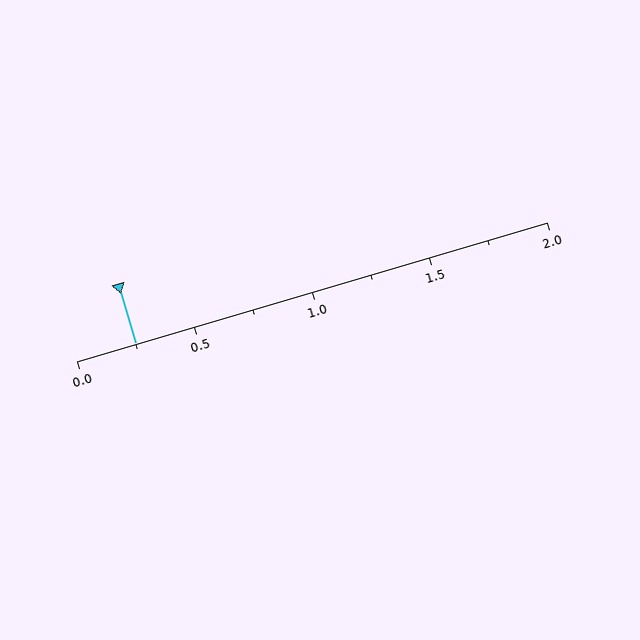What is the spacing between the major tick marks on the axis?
The major ticks are spaced 0.5 apart.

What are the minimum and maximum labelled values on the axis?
The axis runs from 0.0 to 2.0.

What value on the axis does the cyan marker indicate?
The marker indicates approximately 0.25.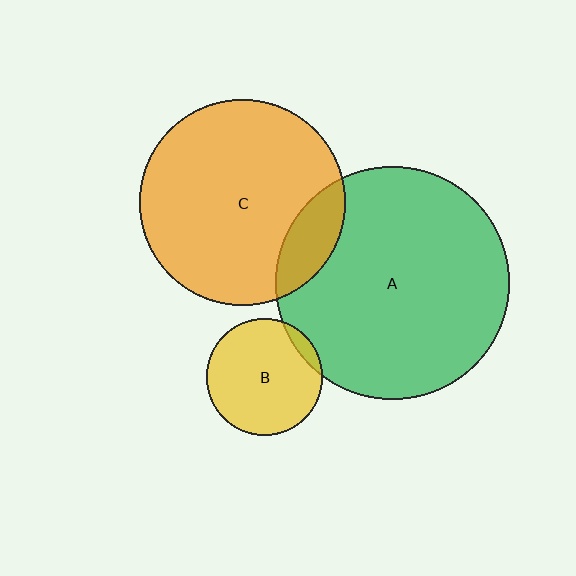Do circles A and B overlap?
Yes.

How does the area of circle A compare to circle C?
Approximately 1.3 times.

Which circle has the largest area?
Circle A (green).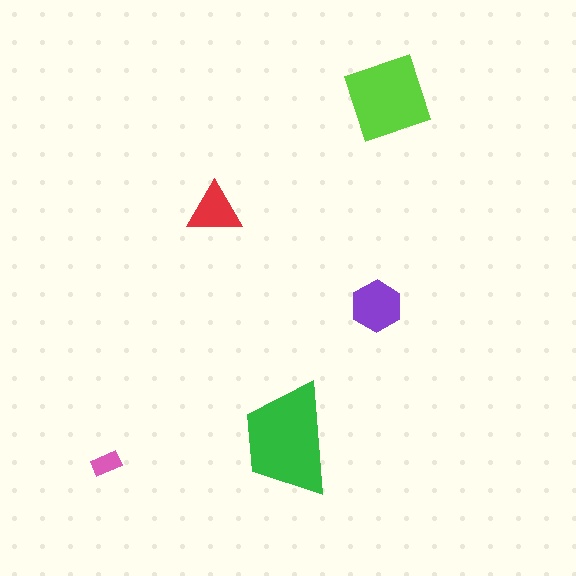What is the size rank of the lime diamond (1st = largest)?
2nd.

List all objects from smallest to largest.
The pink rectangle, the red triangle, the purple hexagon, the lime diamond, the green trapezoid.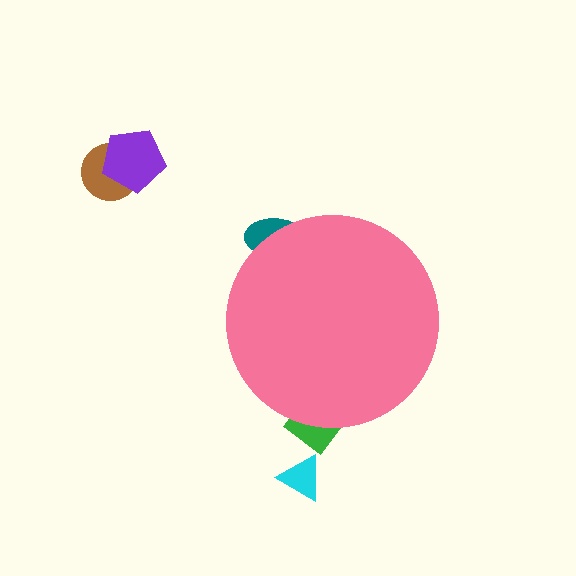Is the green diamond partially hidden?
Yes, the green diamond is partially hidden behind the pink circle.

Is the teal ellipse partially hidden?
Yes, the teal ellipse is partially hidden behind the pink circle.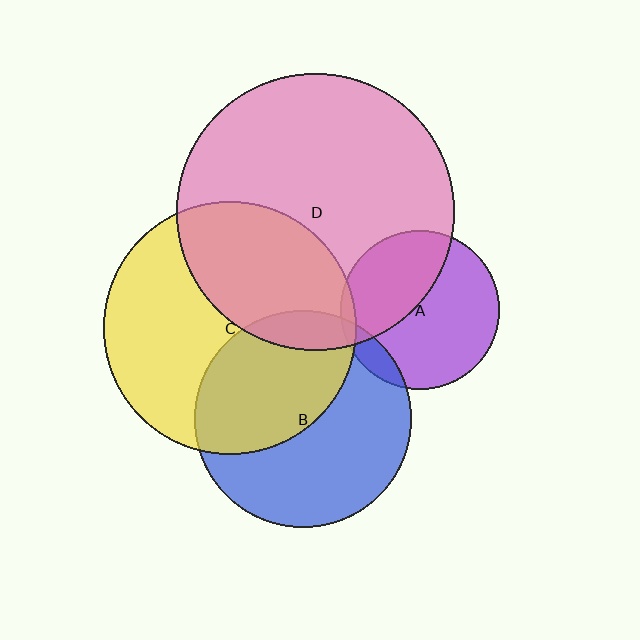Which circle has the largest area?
Circle D (pink).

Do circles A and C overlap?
Yes.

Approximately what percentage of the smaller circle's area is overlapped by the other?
Approximately 5%.